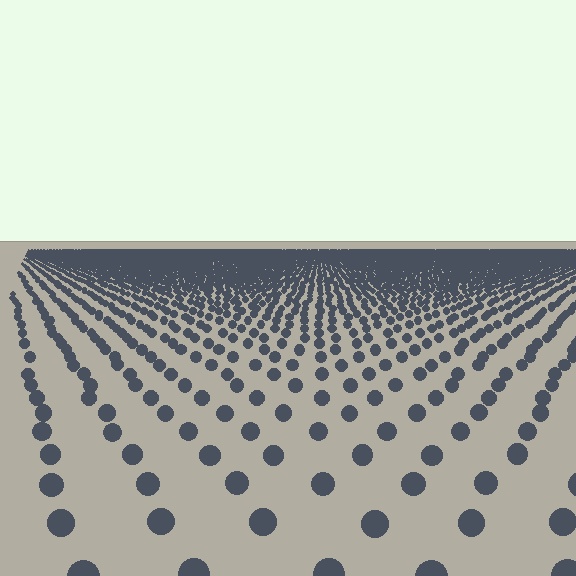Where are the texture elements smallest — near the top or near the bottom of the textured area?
Near the top.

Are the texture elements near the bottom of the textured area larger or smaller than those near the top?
Larger. Near the bottom, elements are closer to the viewer and appear at a bigger on-screen size.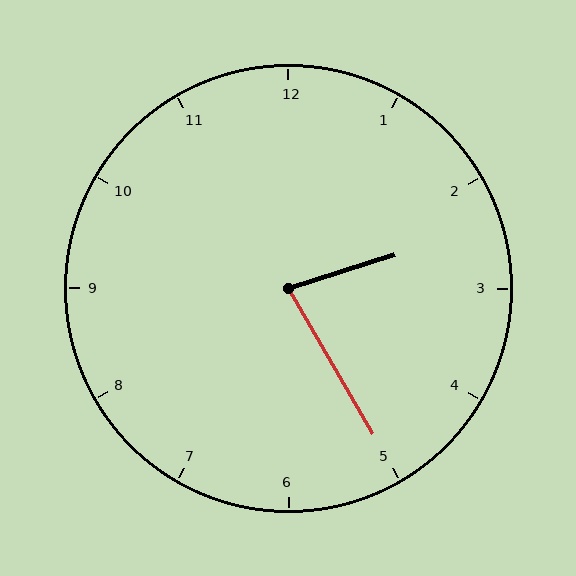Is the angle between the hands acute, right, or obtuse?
It is acute.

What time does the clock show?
2:25.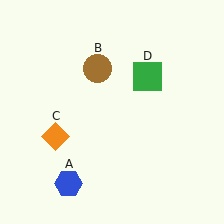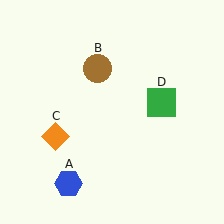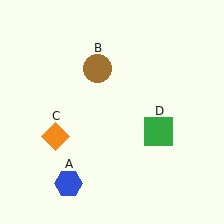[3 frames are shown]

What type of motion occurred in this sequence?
The green square (object D) rotated clockwise around the center of the scene.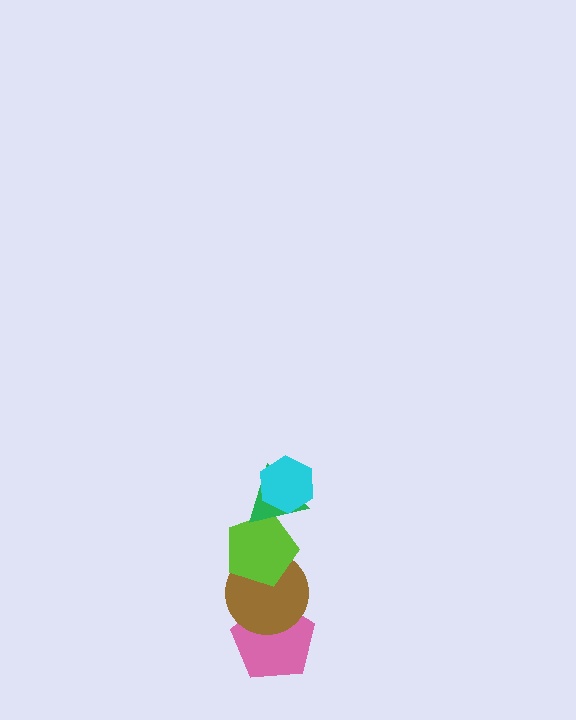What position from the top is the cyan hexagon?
The cyan hexagon is 1st from the top.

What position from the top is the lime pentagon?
The lime pentagon is 3rd from the top.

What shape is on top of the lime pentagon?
The green triangle is on top of the lime pentagon.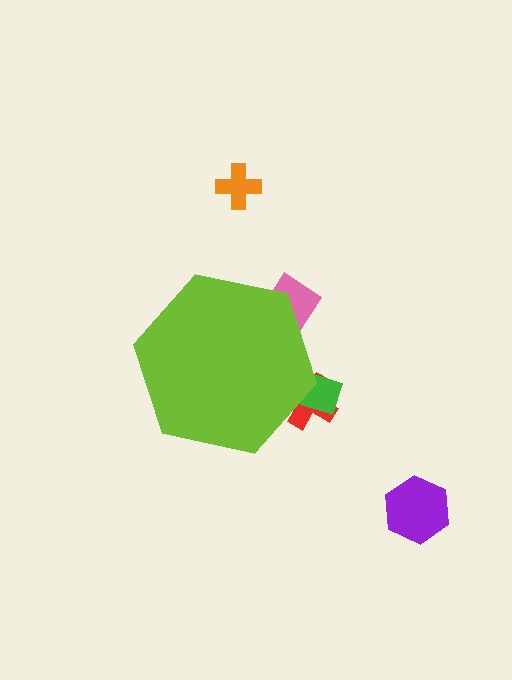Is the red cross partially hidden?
Yes, the red cross is partially hidden behind the lime hexagon.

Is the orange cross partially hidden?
No, the orange cross is fully visible.